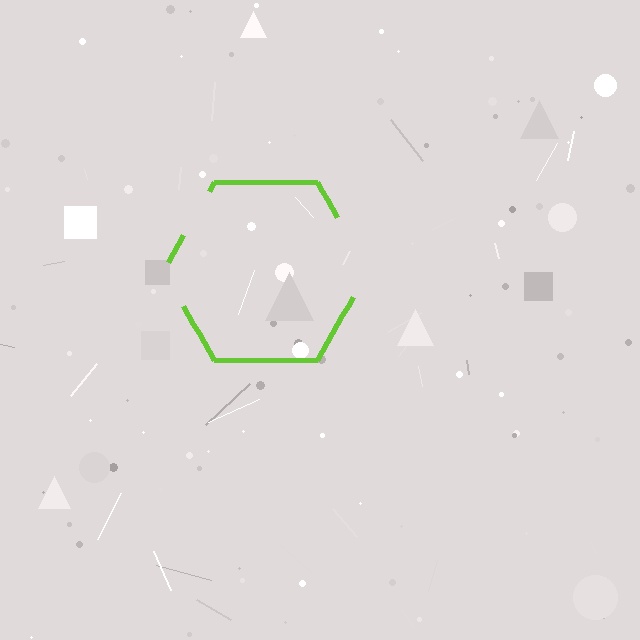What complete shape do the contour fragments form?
The contour fragments form a hexagon.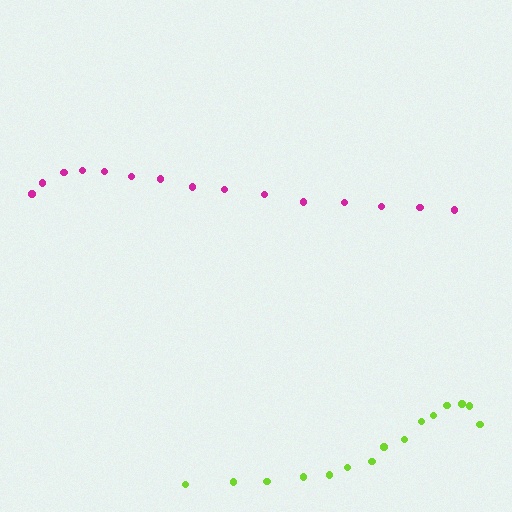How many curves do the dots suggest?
There are 2 distinct paths.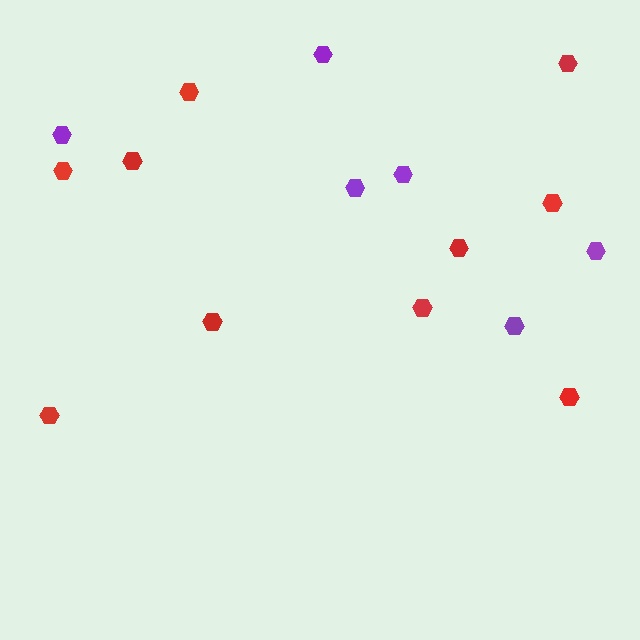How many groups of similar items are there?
There are 2 groups: one group of purple hexagons (6) and one group of red hexagons (10).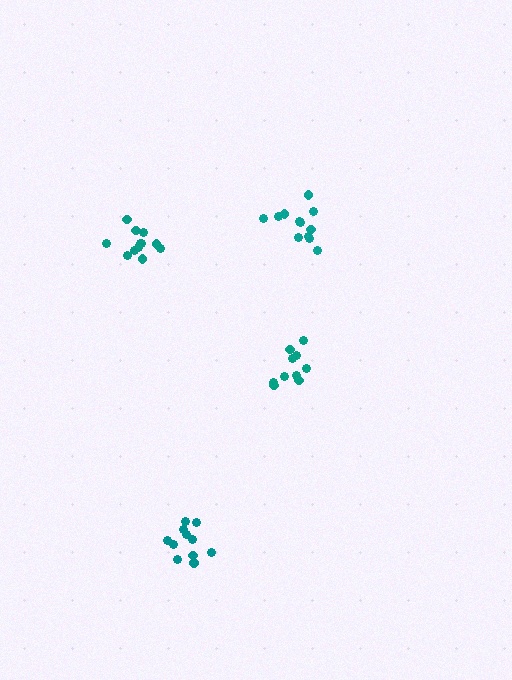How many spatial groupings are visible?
There are 4 spatial groupings.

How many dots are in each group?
Group 1: 12 dots, Group 2: 10 dots, Group 3: 12 dots, Group 4: 11 dots (45 total).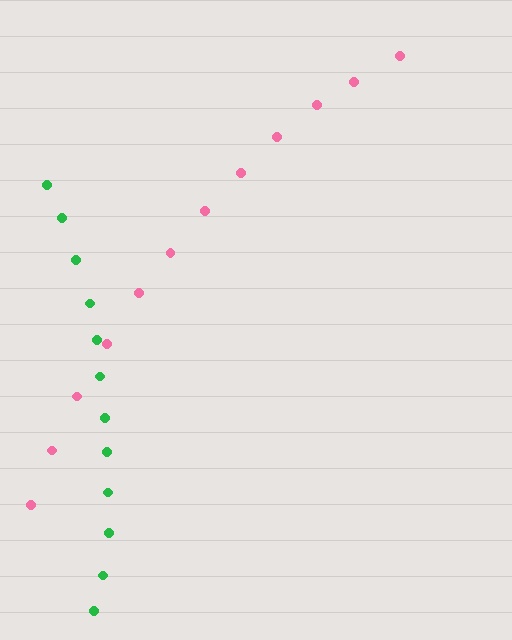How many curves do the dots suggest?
There are 2 distinct paths.